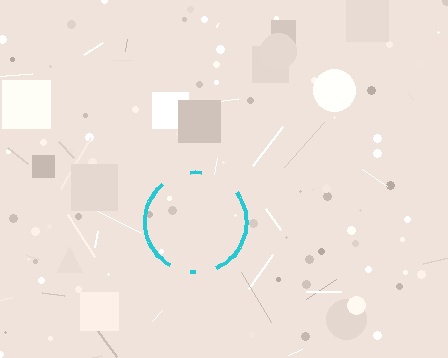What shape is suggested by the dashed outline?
The dashed outline suggests a circle.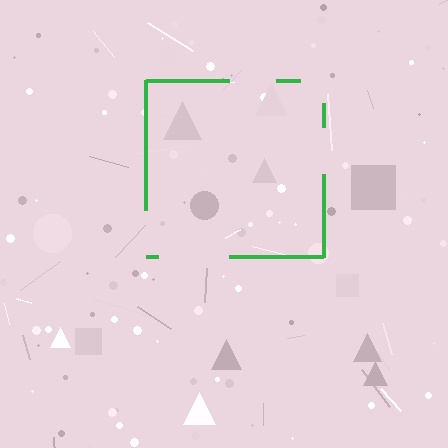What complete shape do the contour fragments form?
The contour fragments form a square.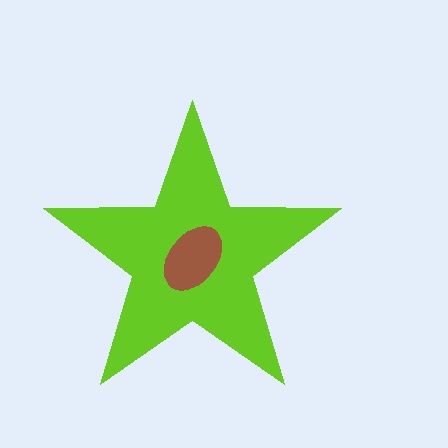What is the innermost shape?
The brown ellipse.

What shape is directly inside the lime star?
The brown ellipse.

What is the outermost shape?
The lime star.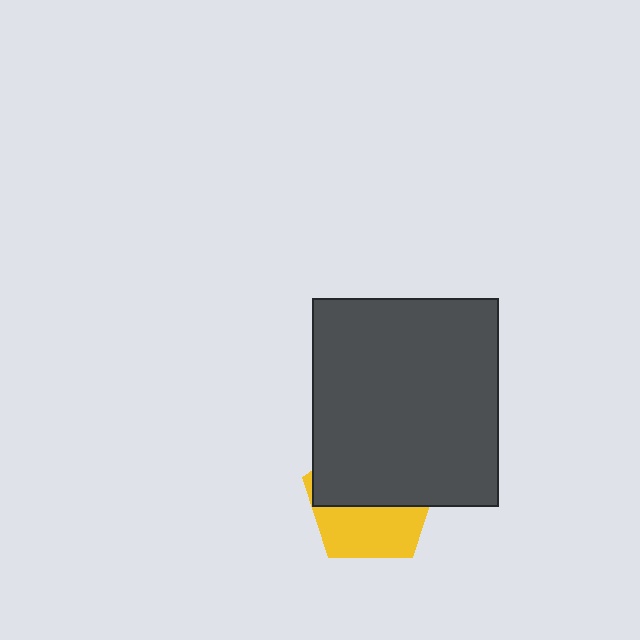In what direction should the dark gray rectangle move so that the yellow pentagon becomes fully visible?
The dark gray rectangle should move up. That is the shortest direction to clear the overlap and leave the yellow pentagon fully visible.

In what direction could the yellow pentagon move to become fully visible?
The yellow pentagon could move down. That would shift it out from behind the dark gray rectangle entirely.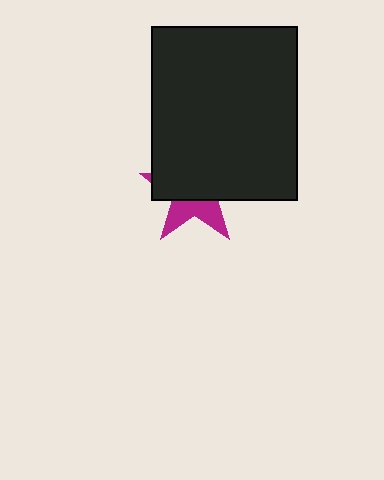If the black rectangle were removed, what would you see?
You would see the complete magenta star.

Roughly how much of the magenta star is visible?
A small part of it is visible (roughly 36%).